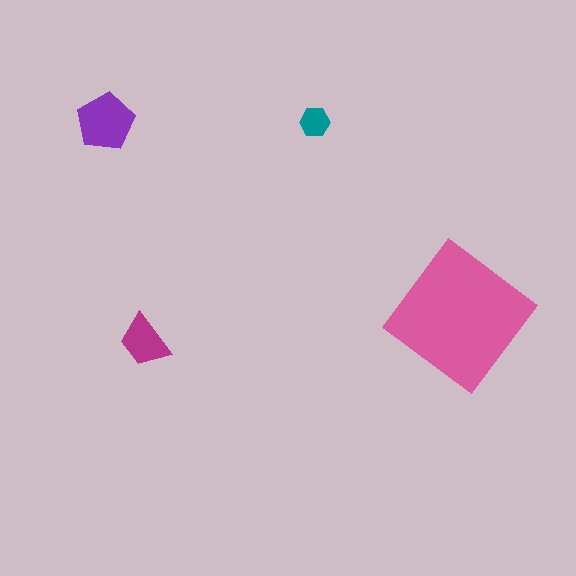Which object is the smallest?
The teal hexagon.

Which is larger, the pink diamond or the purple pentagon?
The pink diamond.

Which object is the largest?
The pink diamond.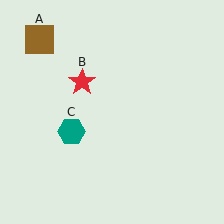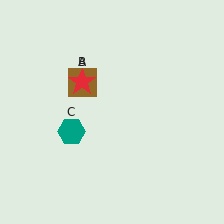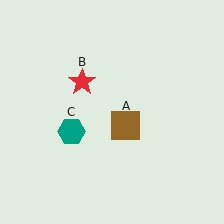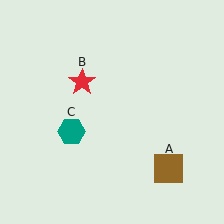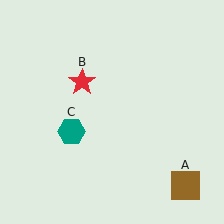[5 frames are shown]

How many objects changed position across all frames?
1 object changed position: brown square (object A).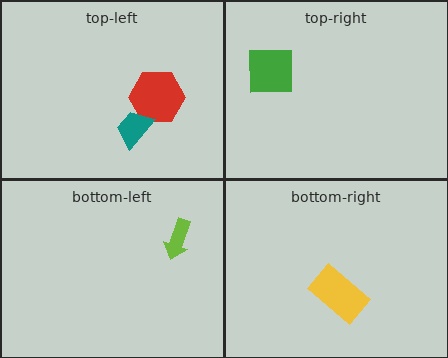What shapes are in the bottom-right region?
The yellow rectangle.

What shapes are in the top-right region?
The green square.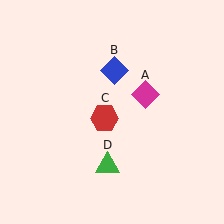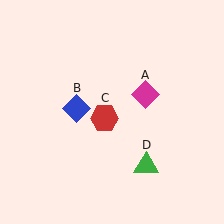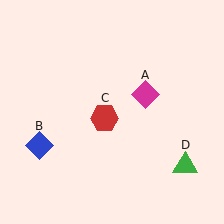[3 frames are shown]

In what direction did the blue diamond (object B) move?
The blue diamond (object B) moved down and to the left.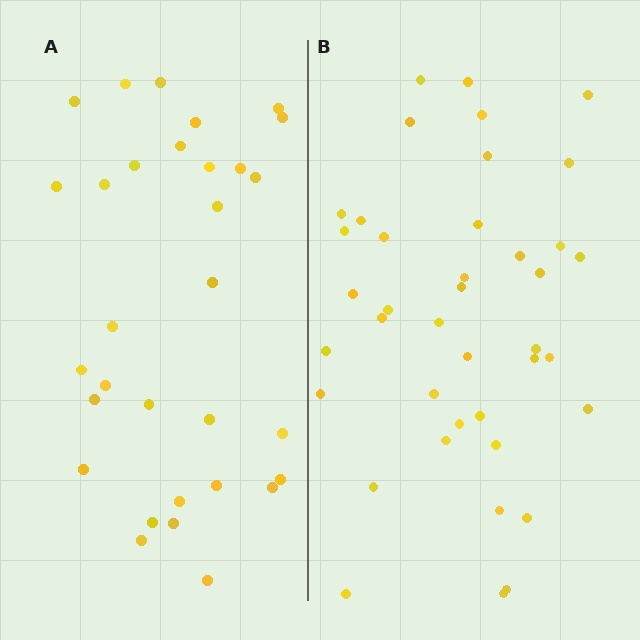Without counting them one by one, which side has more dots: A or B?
Region B (the right region) has more dots.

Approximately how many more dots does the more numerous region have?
Region B has roughly 8 or so more dots than region A.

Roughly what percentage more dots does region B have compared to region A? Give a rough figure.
About 30% more.